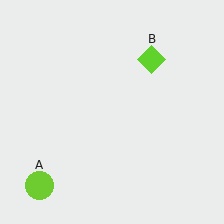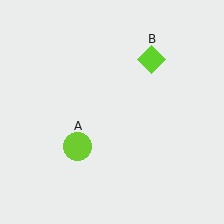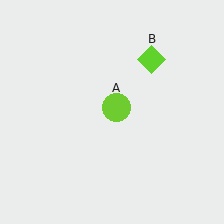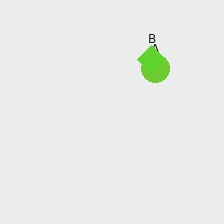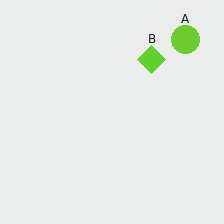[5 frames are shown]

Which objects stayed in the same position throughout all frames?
Lime diamond (object B) remained stationary.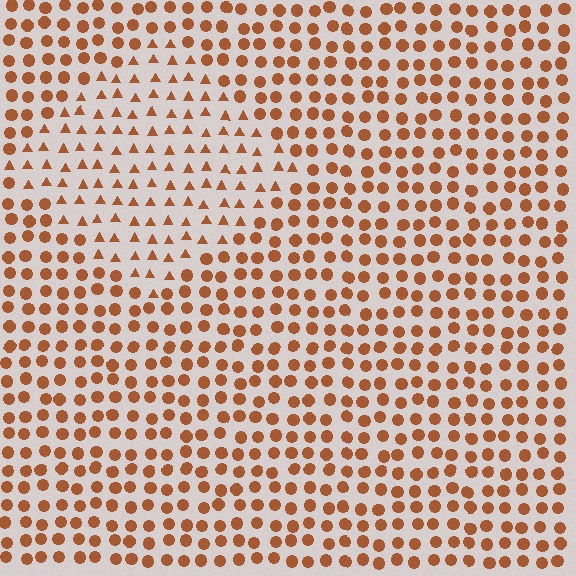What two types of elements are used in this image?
The image uses triangles inside the diamond region and circles outside it.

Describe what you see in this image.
The image is filled with small brown elements arranged in a uniform grid. A diamond-shaped region contains triangles, while the surrounding area contains circles. The boundary is defined purely by the change in element shape.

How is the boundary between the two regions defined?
The boundary is defined by a change in element shape: triangles inside vs. circles outside. All elements share the same color and spacing.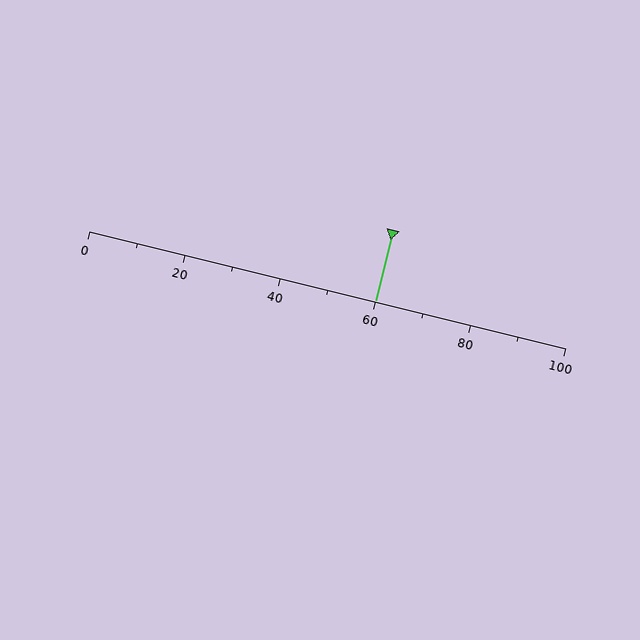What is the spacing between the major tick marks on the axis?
The major ticks are spaced 20 apart.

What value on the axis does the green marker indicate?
The marker indicates approximately 60.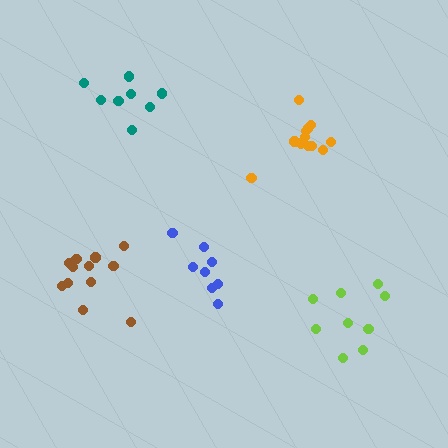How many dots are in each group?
Group 1: 12 dots, Group 2: 9 dots, Group 3: 8 dots, Group 4: 13 dots, Group 5: 8 dots (50 total).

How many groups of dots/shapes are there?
There are 5 groups.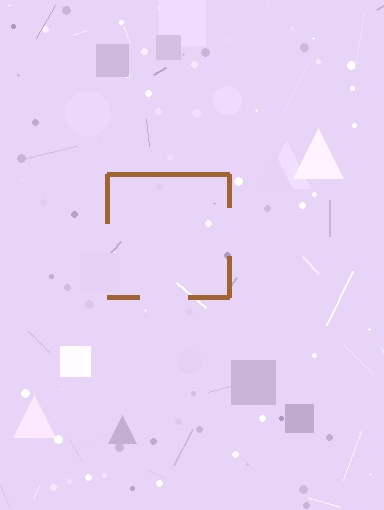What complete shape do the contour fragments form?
The contour fragments form a square.